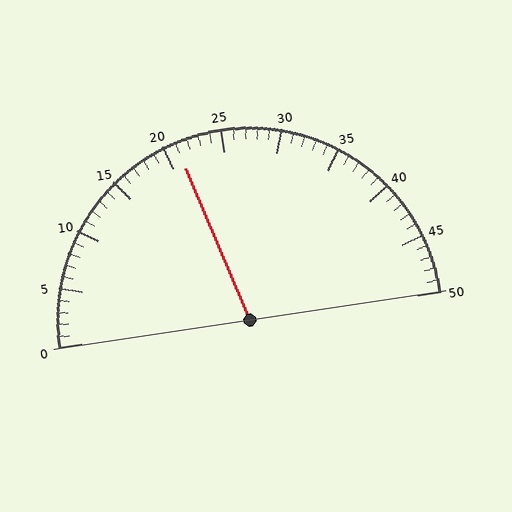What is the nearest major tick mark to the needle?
The nearest major tick mark is 20.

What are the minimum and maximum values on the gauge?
The gauge ranges from 0 to 50.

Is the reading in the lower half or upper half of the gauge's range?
The reading is in the lower half of the range (0 to 50).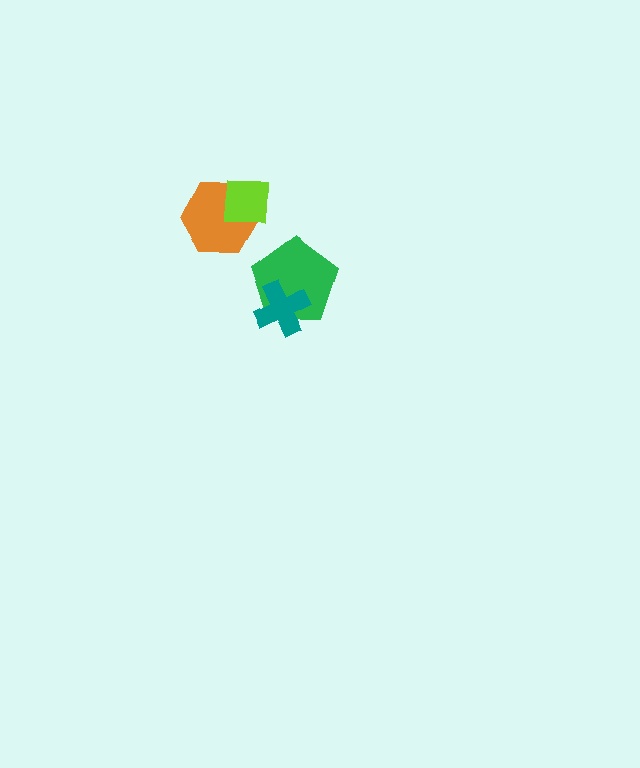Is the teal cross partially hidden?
No, no other shape covers it.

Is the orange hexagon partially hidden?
Yes, it is partially covered by another shape.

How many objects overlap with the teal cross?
1 object overlaps with the teal cross.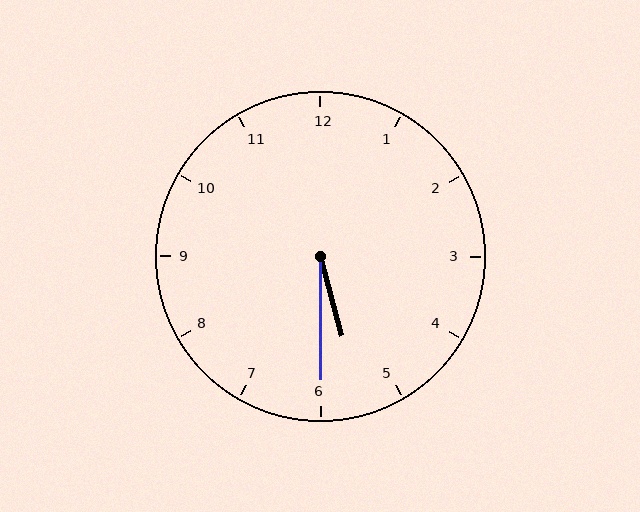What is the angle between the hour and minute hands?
Approximately 15 degrees.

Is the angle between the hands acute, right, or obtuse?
It is acute.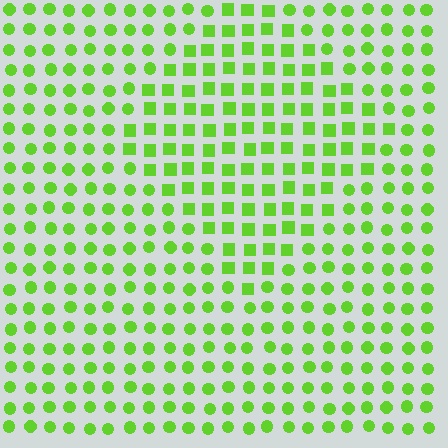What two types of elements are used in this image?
The image uses squares inside the diamond region and circles outside it.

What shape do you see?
I see a diamond.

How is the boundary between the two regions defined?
The boundary is defined by a change in element shape: squares inside vs. circles outside. All elements share the same color and spacing.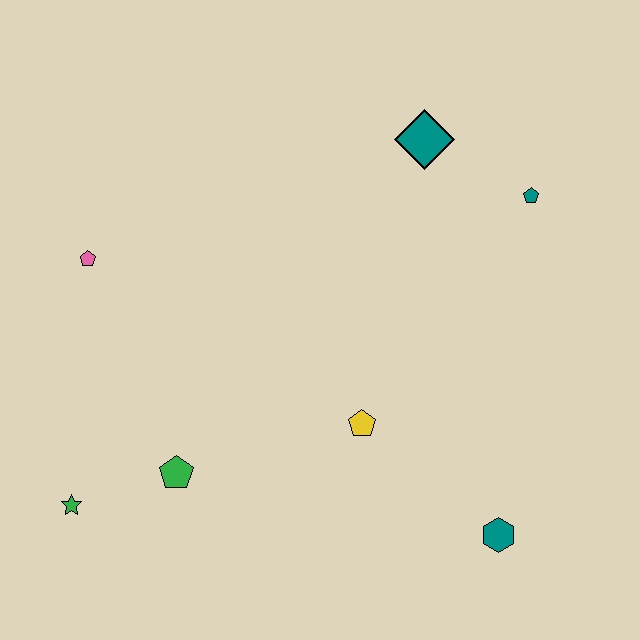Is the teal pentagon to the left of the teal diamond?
No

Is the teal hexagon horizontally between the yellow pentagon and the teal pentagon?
Yes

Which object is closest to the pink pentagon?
The green pentagon is closest to the pink pentagon.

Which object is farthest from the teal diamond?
The green star is farthest from the teal diamond.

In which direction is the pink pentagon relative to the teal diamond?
The pink pentagon is to the left of the teal diamond.